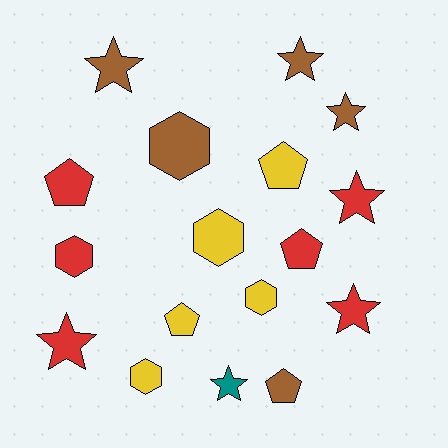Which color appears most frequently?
Red, with 6 objects.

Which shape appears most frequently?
Star, with 7 objects.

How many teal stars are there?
There is 1 teal star.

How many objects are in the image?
There are 17 objects.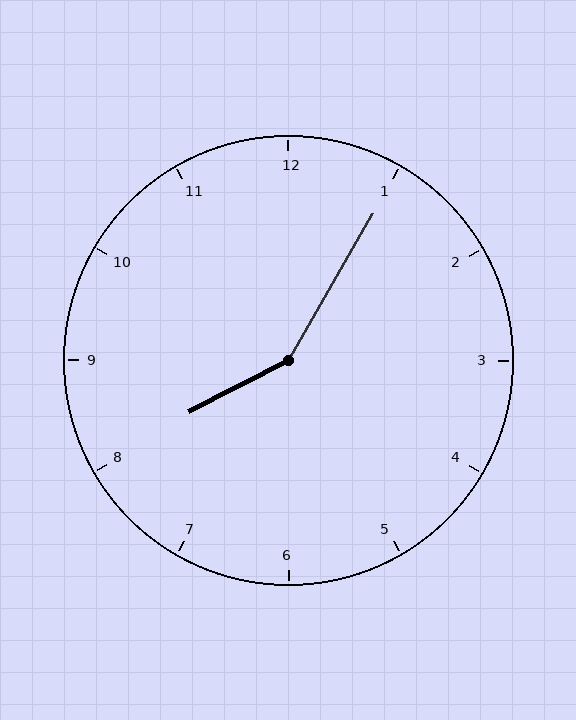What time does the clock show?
8:05.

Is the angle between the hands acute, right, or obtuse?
It is obtuse.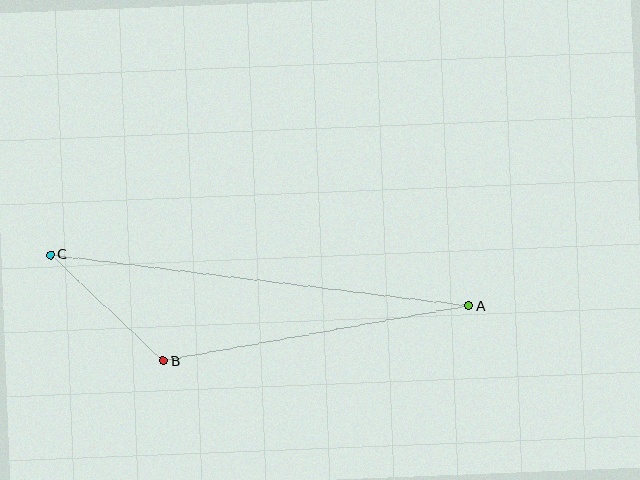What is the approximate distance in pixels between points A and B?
The distance between A and B is approximately 310 pixels.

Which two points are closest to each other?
Points B and C are closest to each other.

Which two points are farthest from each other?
Points A and C are farthest from each other.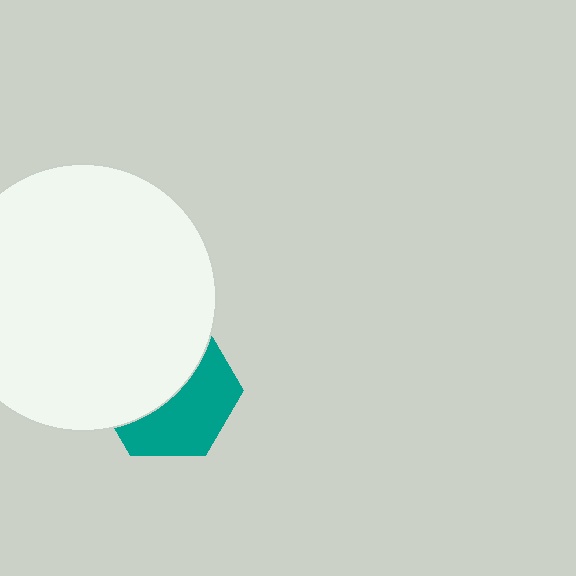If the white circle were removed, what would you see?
You would see the complete teal hexagon.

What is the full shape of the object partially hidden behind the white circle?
The partially hidden object is a teal hexagon.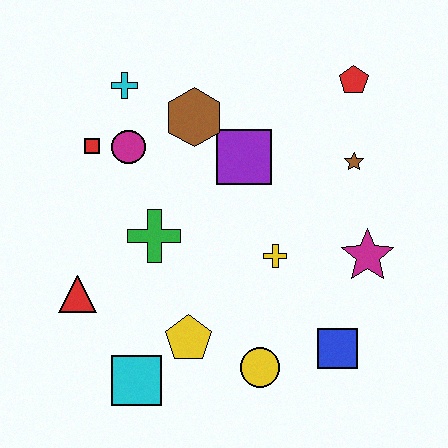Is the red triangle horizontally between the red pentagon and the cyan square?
No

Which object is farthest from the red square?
The blue square is farthest from the red square.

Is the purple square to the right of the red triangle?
Yes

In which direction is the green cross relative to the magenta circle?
The green cross is below the magenta circle.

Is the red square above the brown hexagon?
No